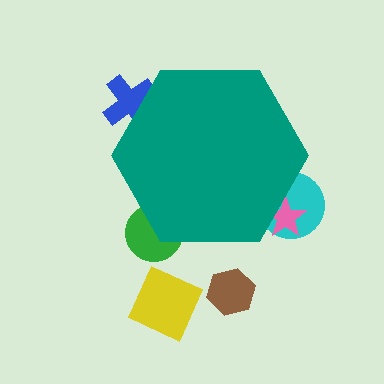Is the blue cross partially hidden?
Yes, the blue cross is partially hidden behind the teal hexagon.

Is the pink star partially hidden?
Yes, the pink star is partially hidden behind the teal hexagon.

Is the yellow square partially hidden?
No, the yellow square is fully visible.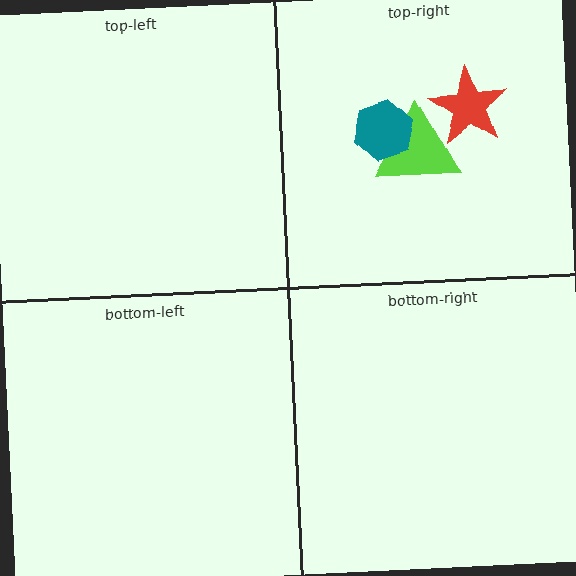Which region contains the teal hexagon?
The top-right region.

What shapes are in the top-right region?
The lime triangle, the teal hexagon, the red star.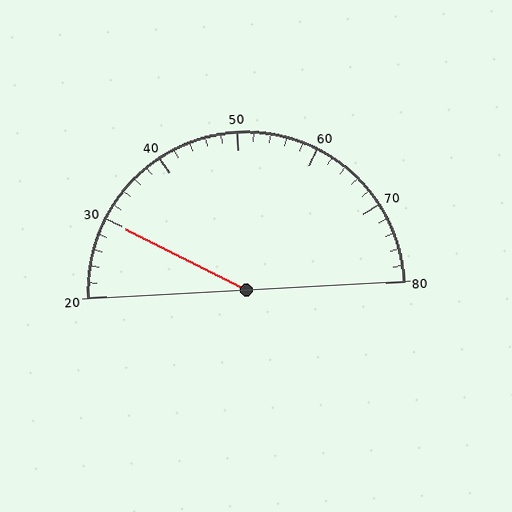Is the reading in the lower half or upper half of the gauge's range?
The reading is in the lower half of the range (20 to 80).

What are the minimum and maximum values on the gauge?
The gauge ranges from 20 to 80.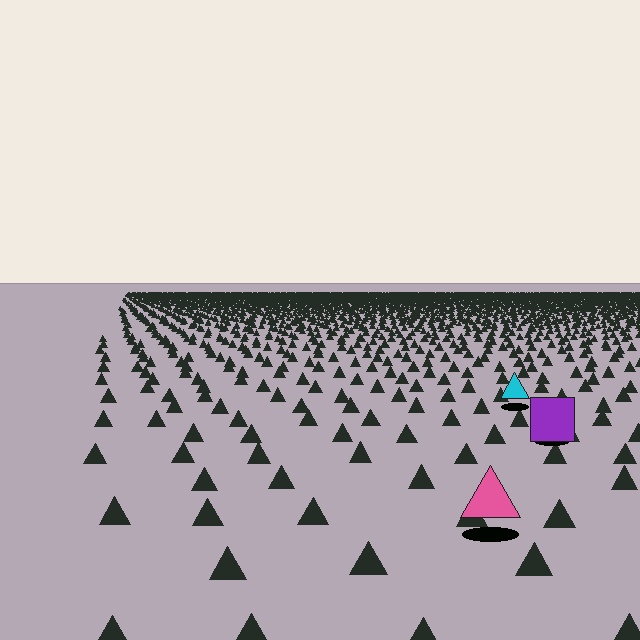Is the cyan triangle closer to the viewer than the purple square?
No. The purple square is closer — you can tell from the texture gradient: the ground texture is coarser near it.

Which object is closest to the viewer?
The pink triangle is closest. The texture marks near it are larger and more spread out.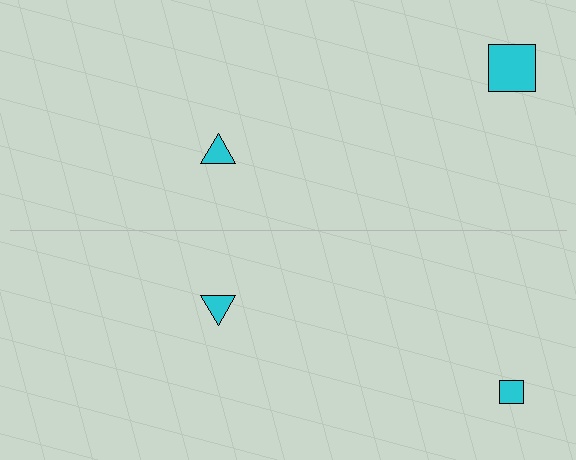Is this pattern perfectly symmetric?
No, the pattern is not perfectly symmetric. The cyan square on the bottom side has a different size than its mirror counterpart.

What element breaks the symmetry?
The cyan square on the bottom side has a different size than its mirror counterpart.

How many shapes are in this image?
There are 4 shapes in this image.